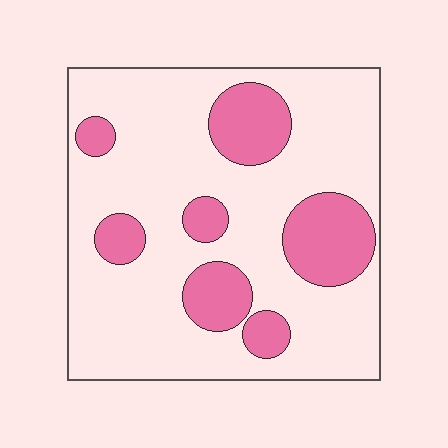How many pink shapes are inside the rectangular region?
7.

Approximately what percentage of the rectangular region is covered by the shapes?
Approximately 25%.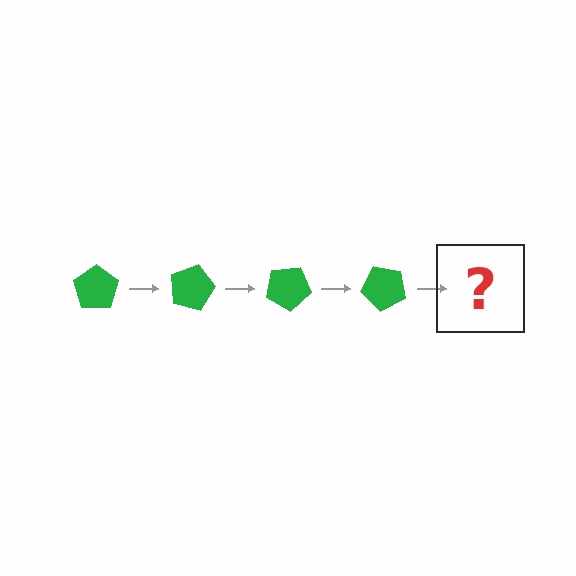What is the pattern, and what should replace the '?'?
The pattern is that the pentagon rotates 15 degrees each step. The '?' should be a green pentagon rotated 60 degrees.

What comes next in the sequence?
The next element should be a green pentagon rotated 60 degrees.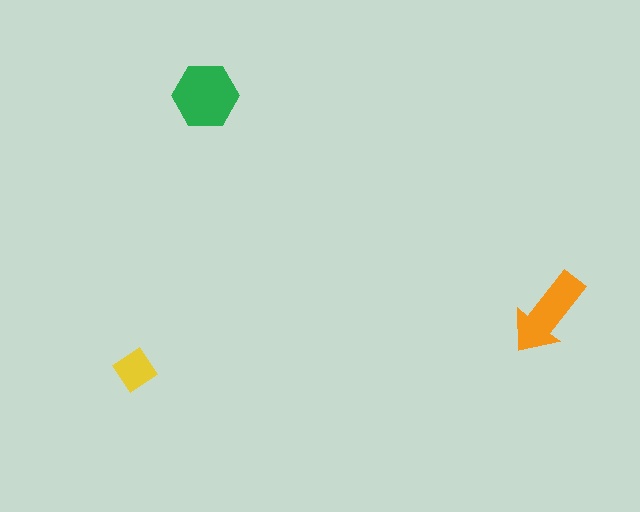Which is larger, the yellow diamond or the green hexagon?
The green hexagon.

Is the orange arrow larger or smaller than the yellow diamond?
Larger.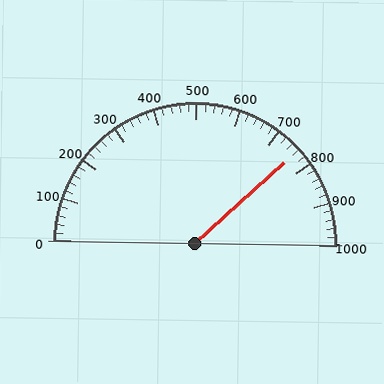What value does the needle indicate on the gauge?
The needle indicates approximately 760.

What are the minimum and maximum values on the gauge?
The gauge ranges from 0 to 1000.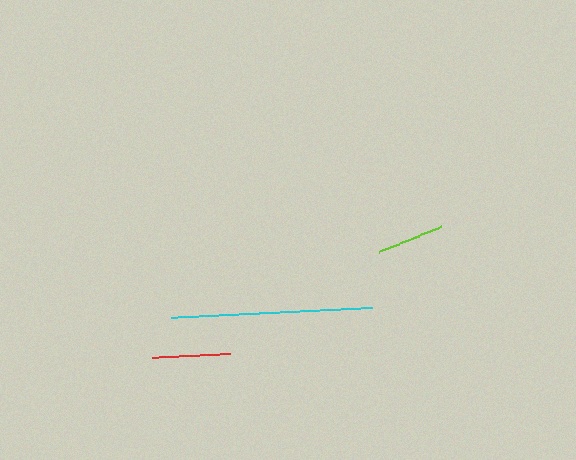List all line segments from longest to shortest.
From longest to shortest: cyan, red, lime.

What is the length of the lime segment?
The lime segment is approximately 67 pixels long.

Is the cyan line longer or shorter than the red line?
The cyan line is longer than the red line.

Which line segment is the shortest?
The lime line is the shortest at approximately 67 pixels.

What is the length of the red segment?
The red segment is approximately 78 pixels long.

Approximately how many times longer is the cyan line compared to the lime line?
The cyan line is approximately 3.0 times the length of the lime line.